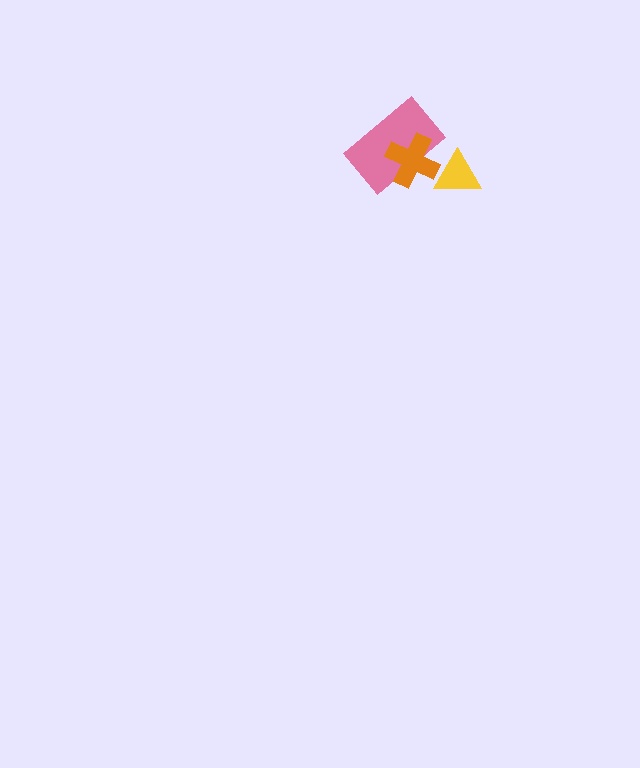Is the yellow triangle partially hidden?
Yes, it is partially covered by another shape.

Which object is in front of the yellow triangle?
The orange cross is in front of the yellow triangle.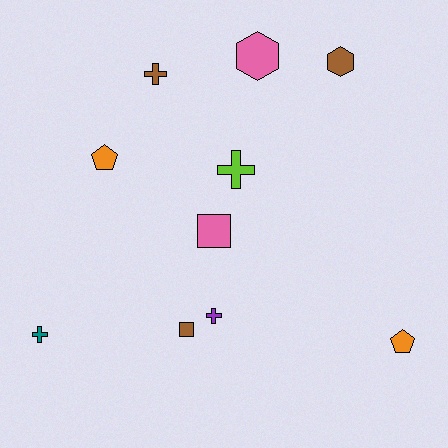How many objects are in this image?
There are 10 objects.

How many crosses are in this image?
There are 4 crosses.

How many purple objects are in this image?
There is 1 purple object.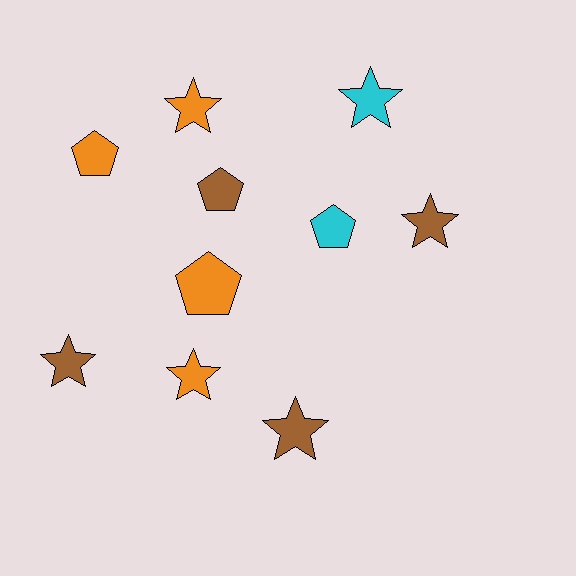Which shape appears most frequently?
Star, with 6 objects.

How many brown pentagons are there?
There is 1 brown pentagon.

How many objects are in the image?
There are 10 objects.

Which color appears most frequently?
Orange, with 4 objects.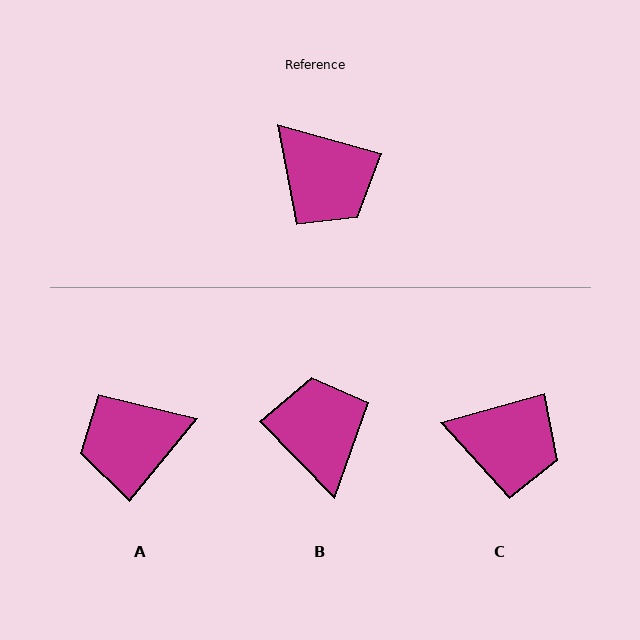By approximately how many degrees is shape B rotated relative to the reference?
Approximately 150 degrees counter-clockwise.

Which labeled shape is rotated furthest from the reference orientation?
B, about 150 degrees away.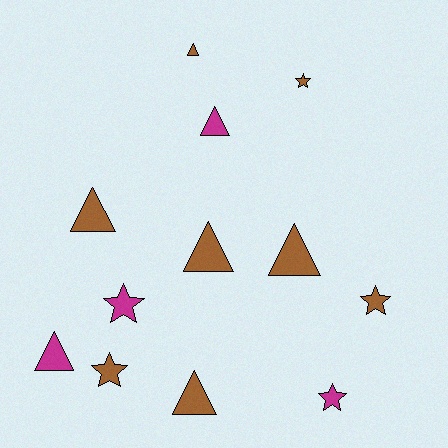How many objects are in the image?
There are 12 objects.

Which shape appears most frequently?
Triangle, with 7 objects.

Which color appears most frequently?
Brown, with 8 objects.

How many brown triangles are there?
There are 5 brown triangles.